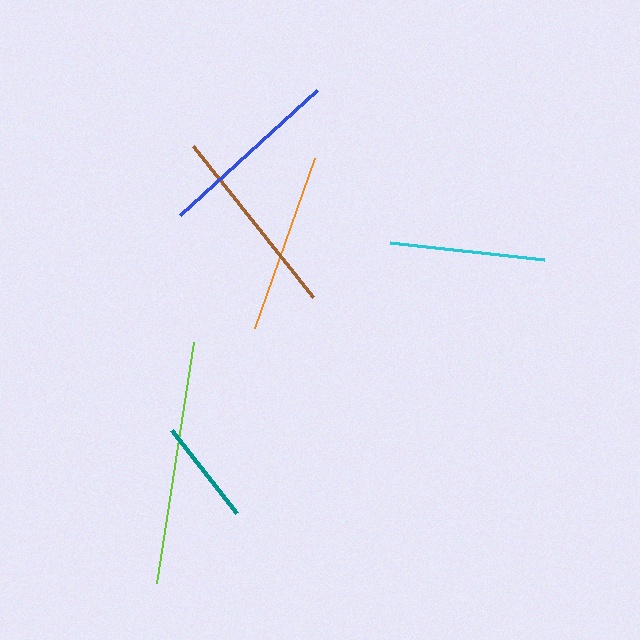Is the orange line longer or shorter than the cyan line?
The orange line is longer than the cyan line.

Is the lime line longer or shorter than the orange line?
The lime line is longer than the orange line.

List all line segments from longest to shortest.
From longest to shortest: lime, brown, blue, orange, cyan, teal.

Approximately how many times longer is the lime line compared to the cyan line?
The lime line is approximately 1.6 times the length of the cyan line.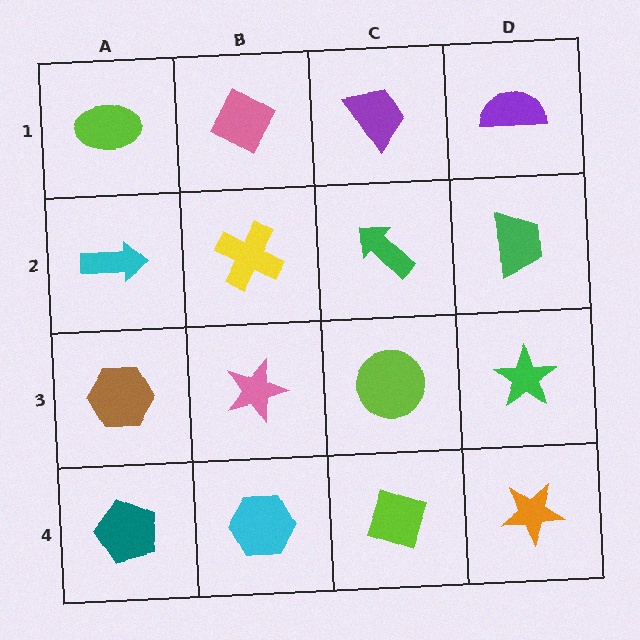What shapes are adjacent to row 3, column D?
A green trapezoid (row 2, column D), an orange star (row 4, column D), a lime circle (row 3, column C).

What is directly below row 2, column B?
A pink star.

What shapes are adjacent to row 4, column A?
A brown hexagon (row 3, column A), a cyan hexagon (row 4, column B).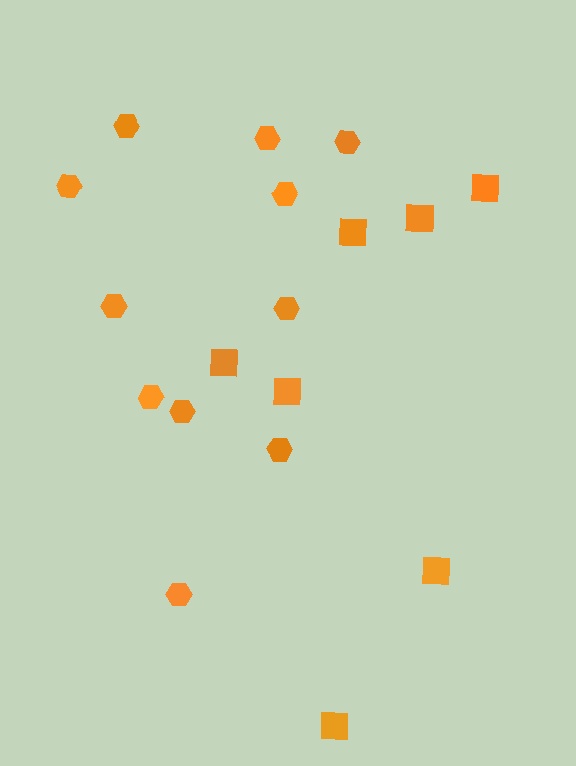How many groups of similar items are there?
There are 2 groups: one group of squares (7) and one group of hexagons (11).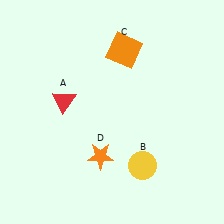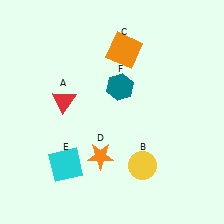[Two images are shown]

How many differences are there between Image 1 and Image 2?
There are 2 differences between the two images.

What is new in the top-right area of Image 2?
A teal hexagon (F) was added in the top-right area of Image 2.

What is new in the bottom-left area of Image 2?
A cyan square (E) was added in the bottom-left area of Image 2.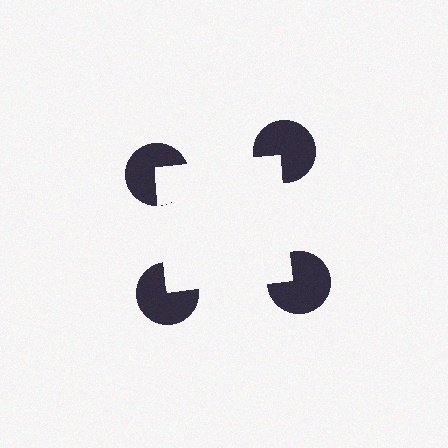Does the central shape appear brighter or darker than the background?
It typically appears slightly brighter than the background, even though no actual brightness change is drawn.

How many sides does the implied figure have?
4 sides.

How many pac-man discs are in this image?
There are 4 — one at each vertex of the illusory square.